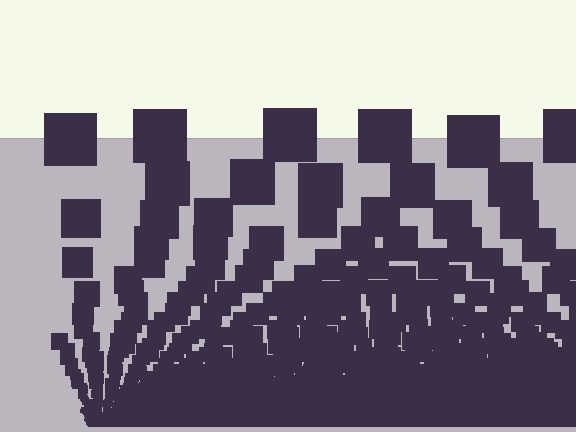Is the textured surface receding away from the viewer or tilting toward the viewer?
The surface appears to tilt toward the viewer. Texture elements get larger and sparser toward the top.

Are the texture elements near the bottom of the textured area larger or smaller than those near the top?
Smaller. The gradient is inverted — elements near the bottom are smaller and denser.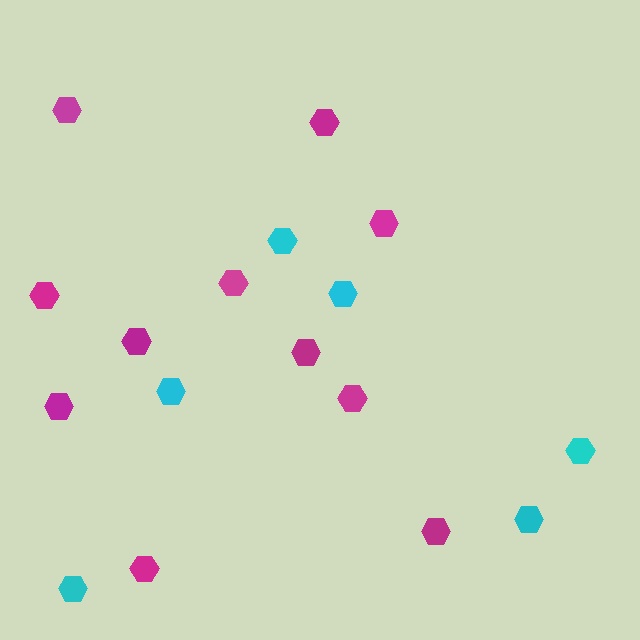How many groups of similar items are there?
There are 2 groups: one group of cyan hexagons (6) and one group of magenta hexagons (11).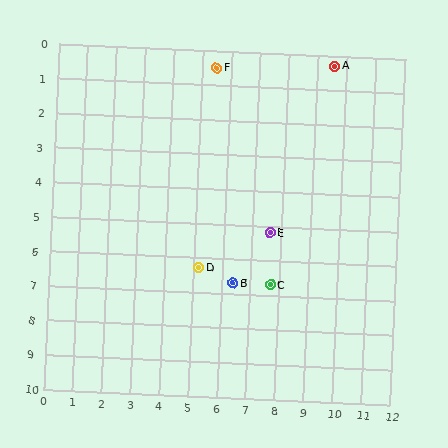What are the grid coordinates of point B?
Point B is at approximately (6.4, 6.7).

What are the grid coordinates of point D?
Point D is at approximately (5.2, 6.3).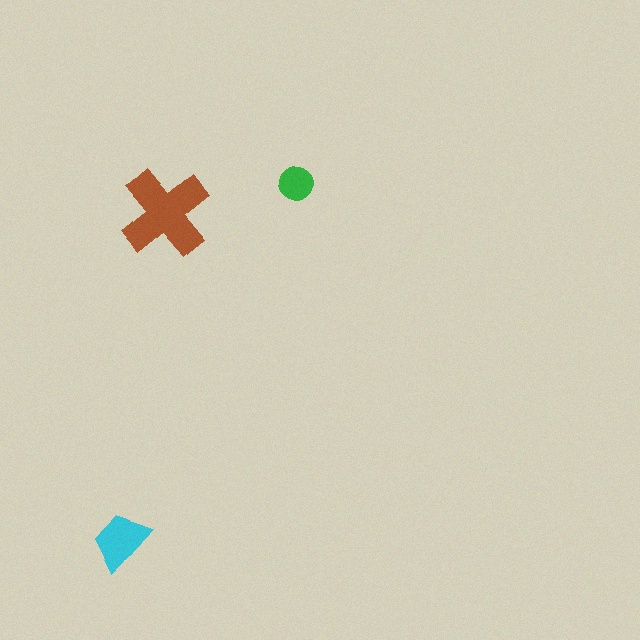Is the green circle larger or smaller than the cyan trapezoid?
Smaller.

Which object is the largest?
The brown cross.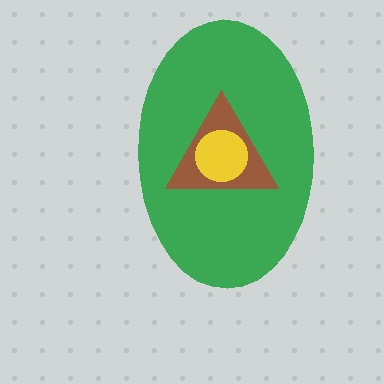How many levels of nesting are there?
3.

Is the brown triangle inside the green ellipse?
Yes.